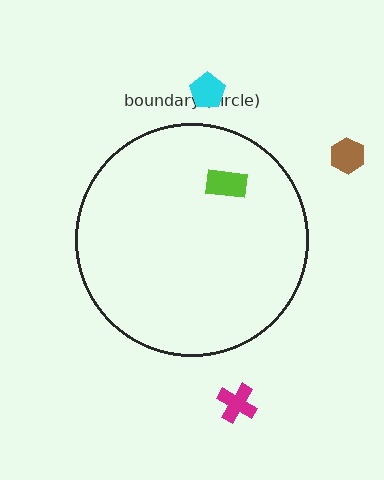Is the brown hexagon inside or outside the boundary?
Outside.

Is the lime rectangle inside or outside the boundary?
Inside.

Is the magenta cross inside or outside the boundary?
Outside.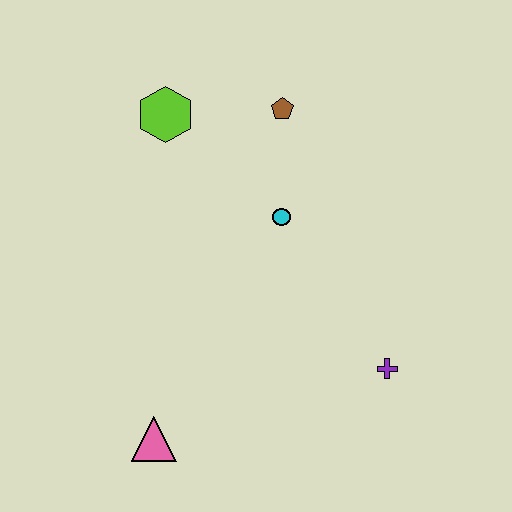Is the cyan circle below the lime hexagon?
Yes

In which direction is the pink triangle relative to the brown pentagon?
The pink triangle is below the brown pentagon.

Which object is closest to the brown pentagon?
The cyan circle is closest to the brown pentagon.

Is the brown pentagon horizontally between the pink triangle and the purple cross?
Yes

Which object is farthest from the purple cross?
The lime hexagon is farthest from the purple cross.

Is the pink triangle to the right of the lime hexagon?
No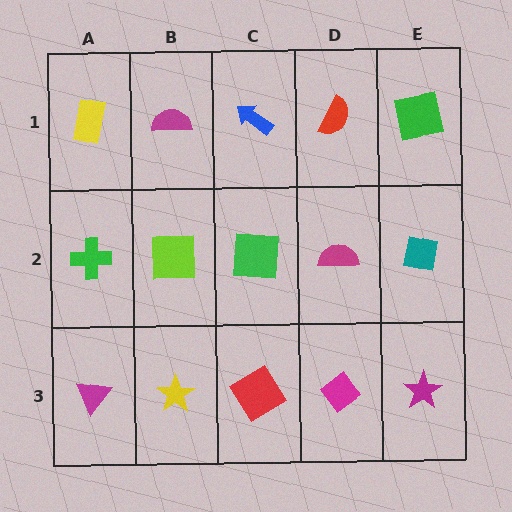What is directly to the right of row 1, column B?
A blue arrow.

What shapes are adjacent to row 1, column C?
A green square (row 2, column C), a magenta semicircle (row 1, column B), a red semicircle (row 1, column D).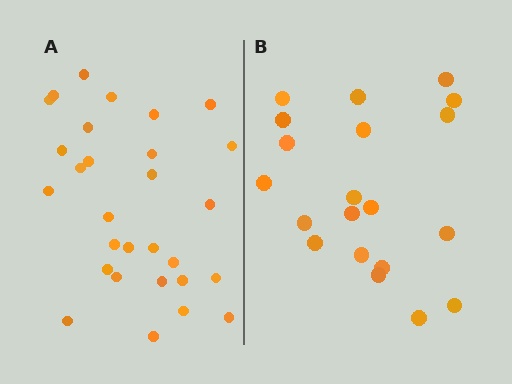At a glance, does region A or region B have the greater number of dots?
Region A (the left region) has more dots.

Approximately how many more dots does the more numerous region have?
Region A has roughly 8 or so more dots than region B.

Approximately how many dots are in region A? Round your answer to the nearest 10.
About 30 dots. (The exact count is 29, which rounds to 30.)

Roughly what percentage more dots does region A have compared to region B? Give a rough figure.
About 45% more.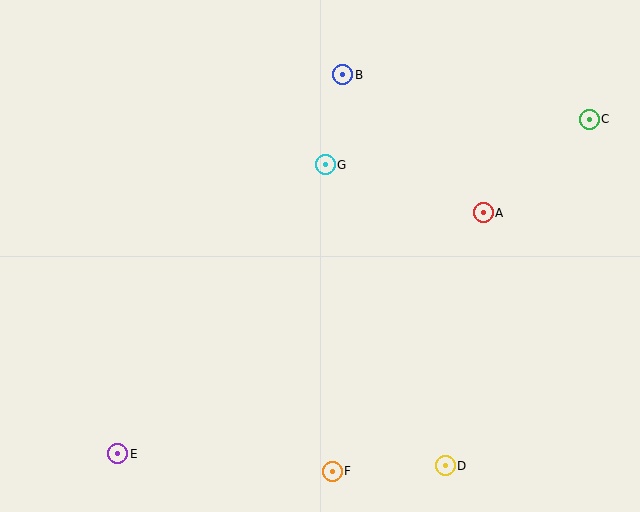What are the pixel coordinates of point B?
Point B is at (343, 75).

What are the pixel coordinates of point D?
Point D is at (445, 466).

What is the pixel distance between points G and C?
The distance between G and C is 268 pixels.